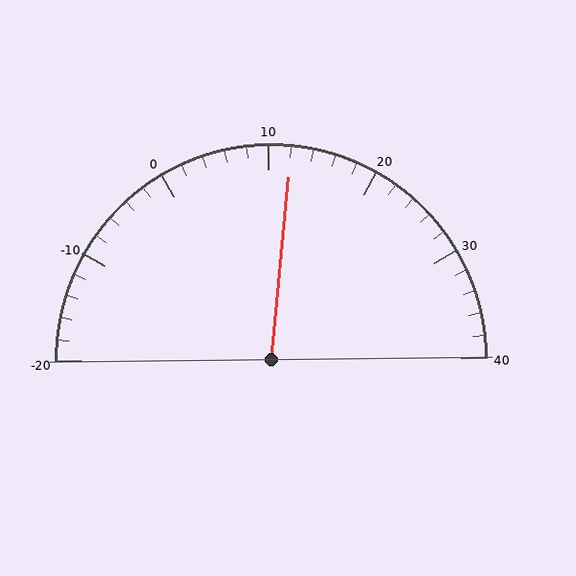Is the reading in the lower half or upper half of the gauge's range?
The reading is in the upper half of the range (-20 to 40).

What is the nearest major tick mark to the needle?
The nearest major tick mark is 10.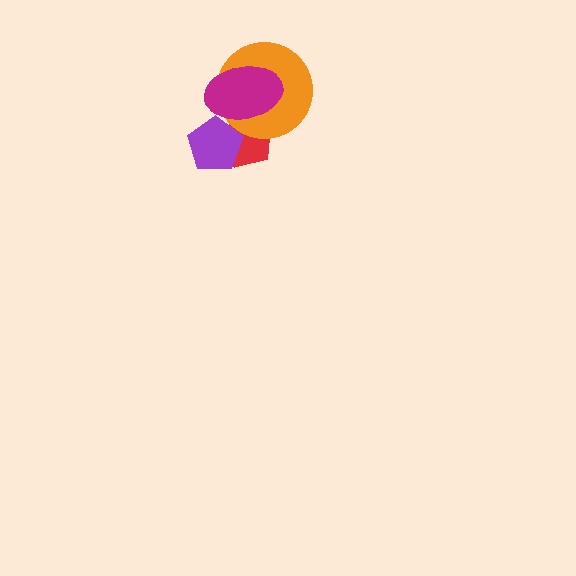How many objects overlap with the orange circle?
2 objects overlap with the orange circle.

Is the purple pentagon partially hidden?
Yes, it is partially covered by another shape.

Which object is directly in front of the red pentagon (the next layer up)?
The orange circle is directly in front of the red pentagon.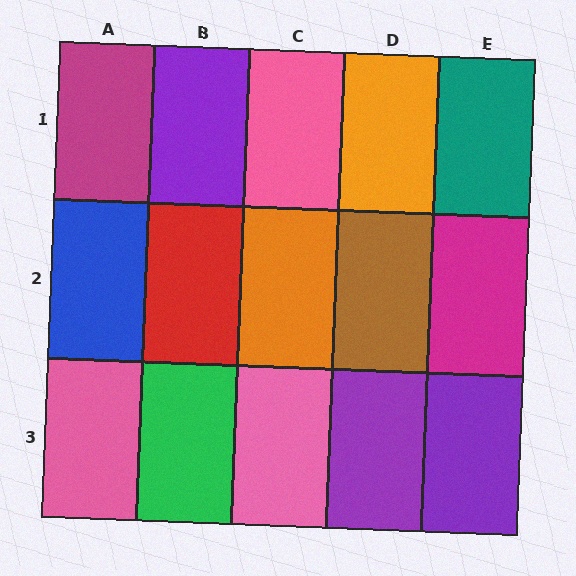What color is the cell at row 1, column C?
Pink.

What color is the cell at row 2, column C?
Orange.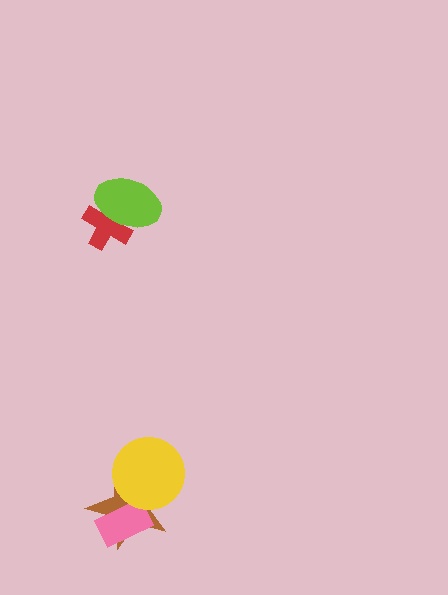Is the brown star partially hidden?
Yes, it is partially covered by another shape.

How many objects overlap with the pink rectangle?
2 objects overlap with the pink rectangle.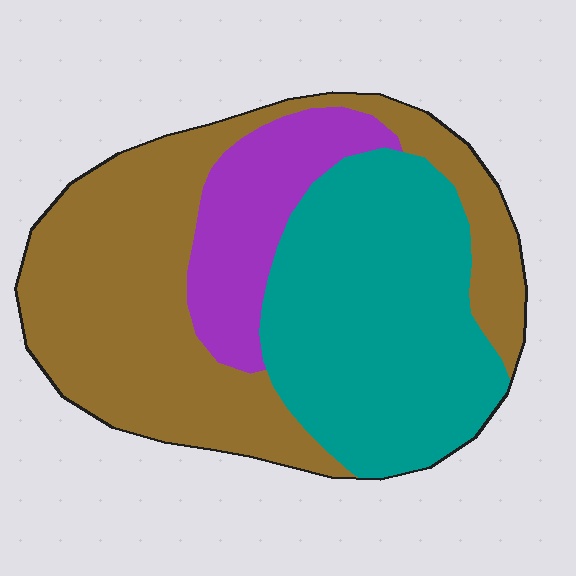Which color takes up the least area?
Purple, at roughly 15%.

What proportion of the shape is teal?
Teal takes up between a quarter and a half of the shape.